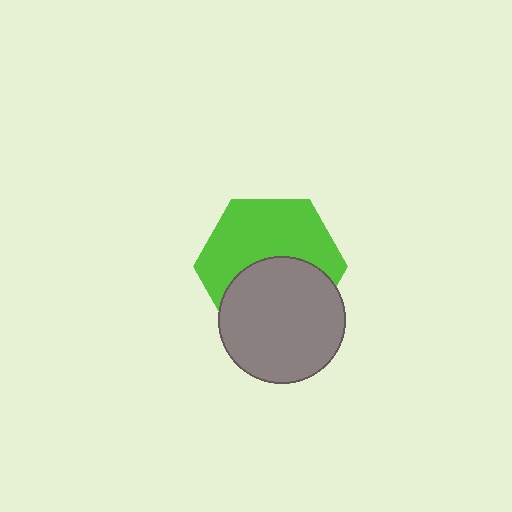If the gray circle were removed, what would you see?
You would see the complete lime hexagon.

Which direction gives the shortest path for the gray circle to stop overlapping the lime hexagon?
Moving down gives the shortest separation.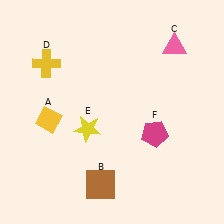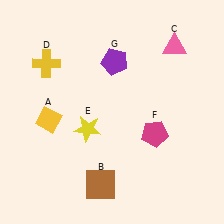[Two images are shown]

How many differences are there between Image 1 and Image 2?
There is 1 difference between the two images.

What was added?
A purple pentagon (G) was added in Image 2.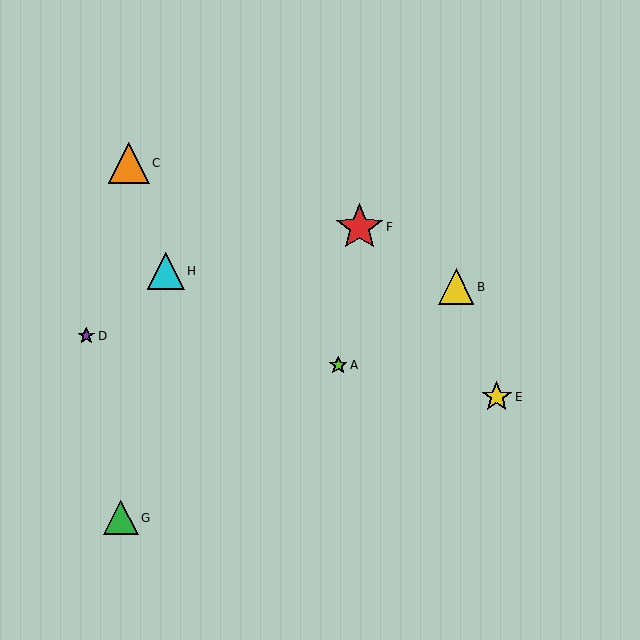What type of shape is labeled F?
Shape F is a red star.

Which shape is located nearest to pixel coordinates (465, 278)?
The yellow triangle (labeled B) at (456, 287) is nearest to that location.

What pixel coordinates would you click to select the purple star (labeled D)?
Click at (86, 336) to select the purple star D.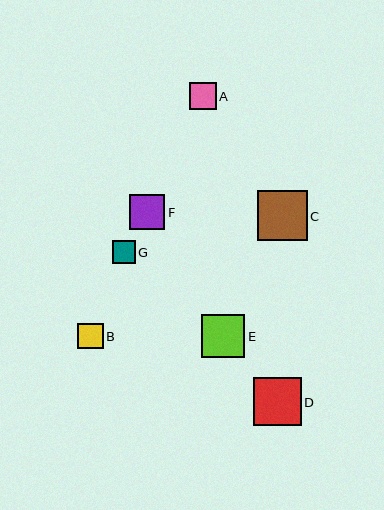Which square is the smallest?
Square G is the smallest with a size of approximately 22 pixels.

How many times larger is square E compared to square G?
Square E is approximately 1.9 times the size of square G.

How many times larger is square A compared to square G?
Square A is approximately 1.2 times the size of square G.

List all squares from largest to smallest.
From largest to smallest: C, D, E, F, A, B, G.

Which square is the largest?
Square C is the largest with a size of approximately 49 pixels.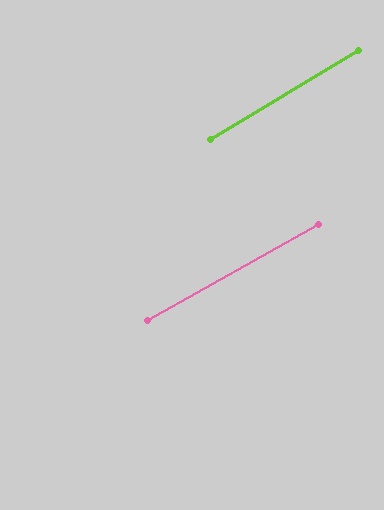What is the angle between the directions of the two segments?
Approximately 2 degrees.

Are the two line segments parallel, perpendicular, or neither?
Parallel — their directions differ by only 2.0°.